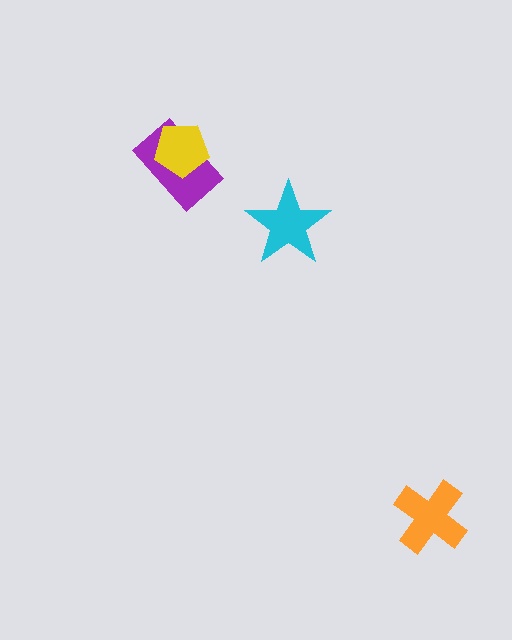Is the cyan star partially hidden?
No, no other shape covers it.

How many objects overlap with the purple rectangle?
1 object overlaps with the purple rectangle.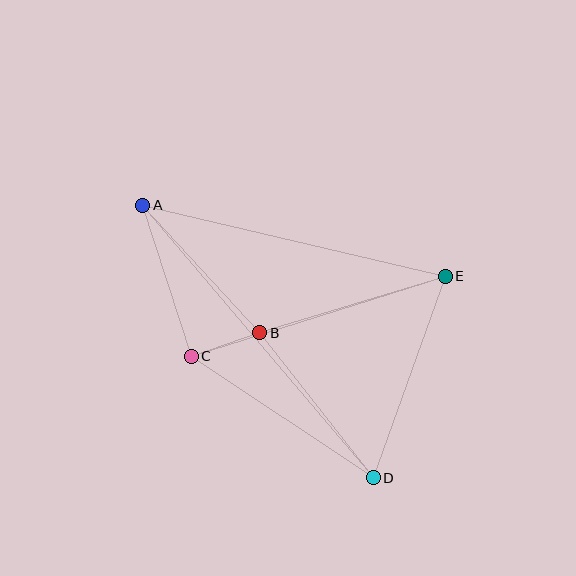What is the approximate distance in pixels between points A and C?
The distance between A and C is approximately 158 pixels.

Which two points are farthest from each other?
Points A and D are farthest from each other.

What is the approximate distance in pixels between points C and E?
The distance between C and E is approximately 266 pixels.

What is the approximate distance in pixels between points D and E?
The distance between D and E is approximately 214 pixels.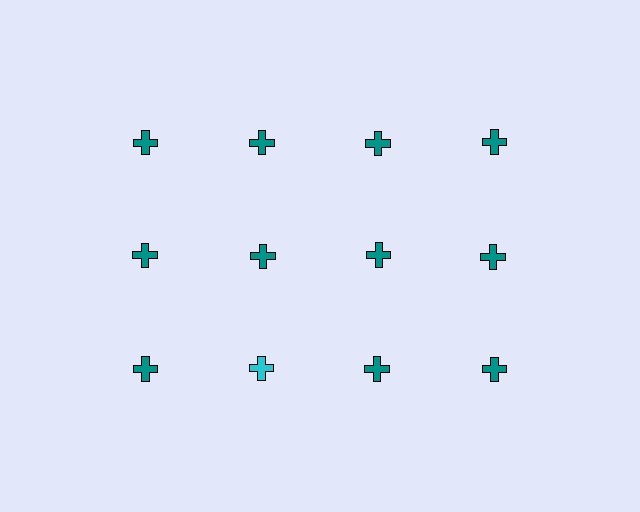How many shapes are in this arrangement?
There are 12 shapes arranged in a grid pattern.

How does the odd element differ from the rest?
It has a different color: cyan instead of teal.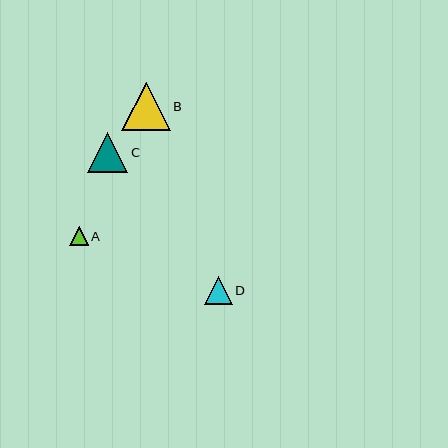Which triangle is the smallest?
Triangle A is the smallest with a size of approximately 19 pixels.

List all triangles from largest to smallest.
From largest to smallest: B, C, D, A.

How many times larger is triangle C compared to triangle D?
Triangle C is approximately 1.4 times the size of triangle D.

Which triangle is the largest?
Triangle B is the largest with a size of approximately 48 pixels.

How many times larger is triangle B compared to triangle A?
Triangle B is approximately 2.6 times the size of triangle A.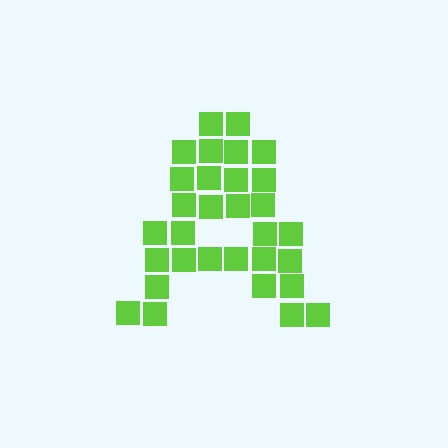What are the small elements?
The small elements are squares.